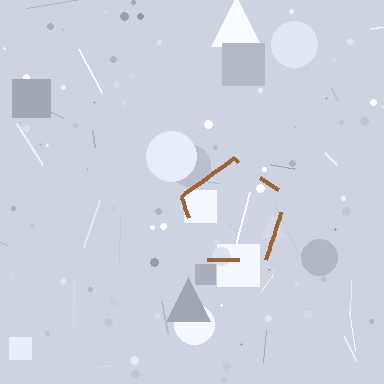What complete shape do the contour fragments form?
The contour fragments form a pentagon.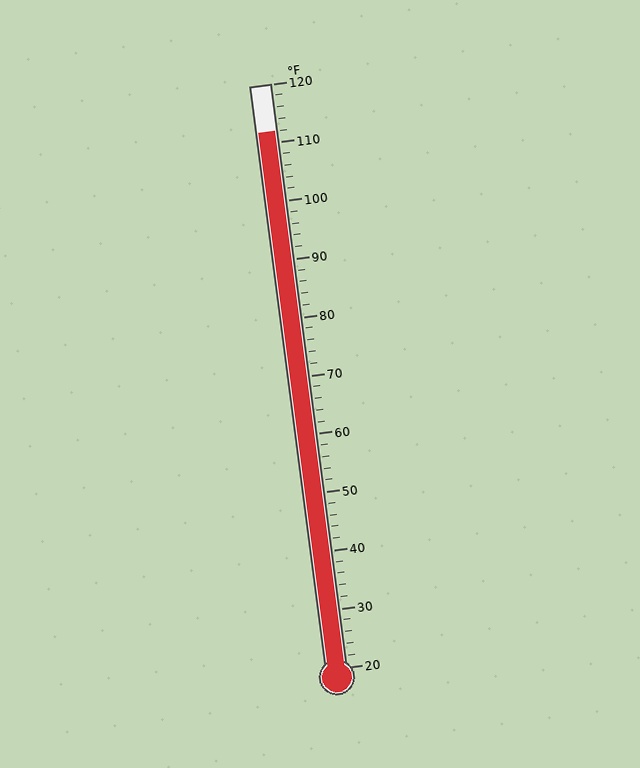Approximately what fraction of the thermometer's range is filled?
The thermometer is filled to approximately 90% of its range.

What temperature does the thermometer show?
The thermometer shows approximately 112°F.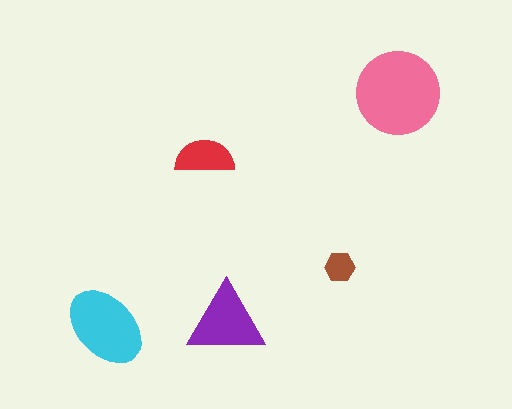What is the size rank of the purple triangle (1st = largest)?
3rd.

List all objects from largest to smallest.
The pink circle, the cyan ellipse, the purple triangle, the red semicircle, the brown hexagon.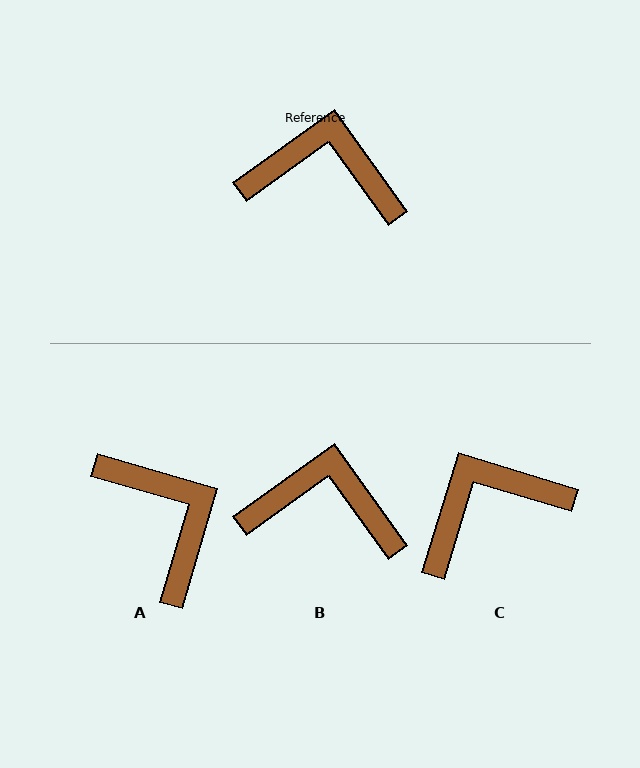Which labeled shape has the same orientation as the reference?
B.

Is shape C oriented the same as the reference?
No, it is off by about 38 degrees.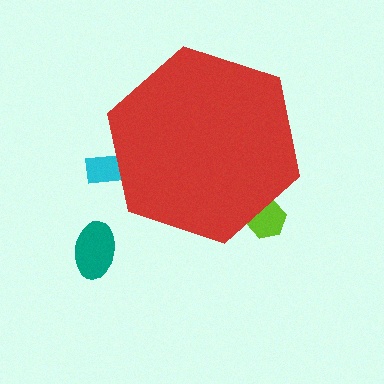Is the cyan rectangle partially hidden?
Yes, the cyan rectangle is partially hidden behind the red hexagon.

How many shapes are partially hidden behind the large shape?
2 shapes are partially hidden.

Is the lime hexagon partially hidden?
Yes, the lime hexagon is partially hidden behind the red hexagon.